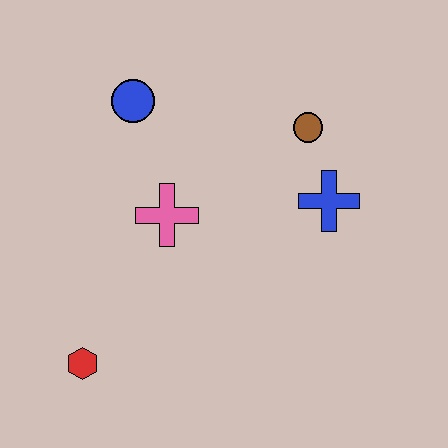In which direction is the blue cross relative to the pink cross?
The blue cross is to the right of the pink cross.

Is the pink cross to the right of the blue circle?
Yes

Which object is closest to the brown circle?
The blue cross is closest to the brown circle.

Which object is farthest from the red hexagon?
The brown circle is farthest from the red hexagon.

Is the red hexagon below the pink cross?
Yes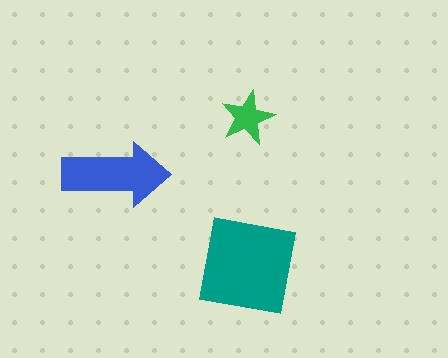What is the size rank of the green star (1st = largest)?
3rd.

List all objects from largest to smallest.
The teal square, the blue arrow, the green star.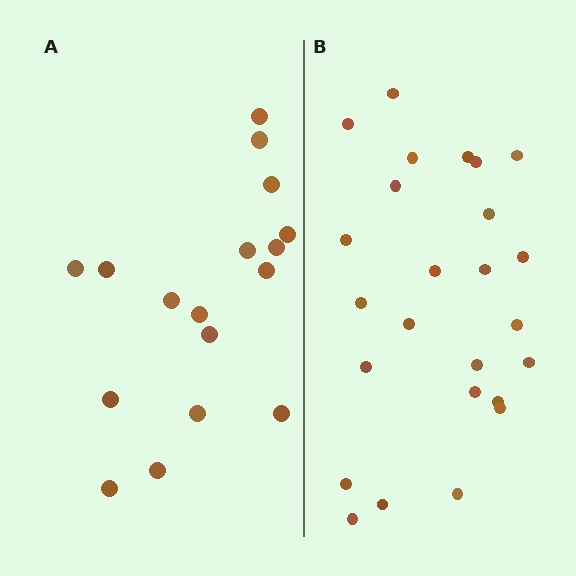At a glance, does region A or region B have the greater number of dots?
Region B (the right region) has more dots.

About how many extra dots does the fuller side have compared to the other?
Region B has roughly 8 or so more dots than region A.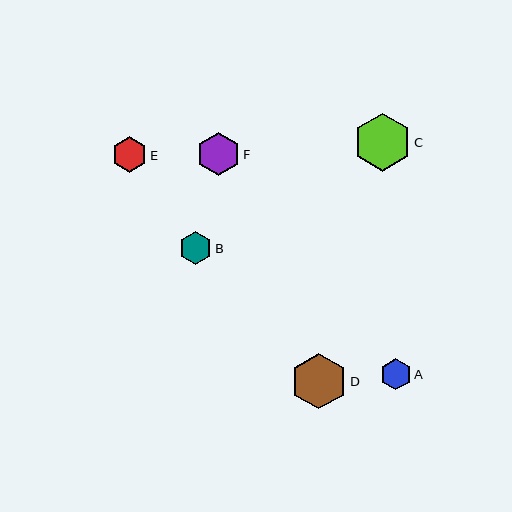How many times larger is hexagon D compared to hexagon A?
Hexagon D is approximately 1.8 times the size of hexagon A.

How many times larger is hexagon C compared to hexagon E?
Hexagon C is approximately 1.6 times the size of hexagon E.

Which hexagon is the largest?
Hexagon C is the largest with a size of approximately 57 pixels.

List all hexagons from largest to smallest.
From largest to smallest: C, D, F, E, B, A.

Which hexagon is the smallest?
Hexagon A is the smallest with a size of approximately 31 pixels.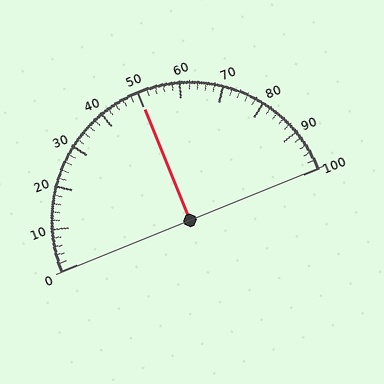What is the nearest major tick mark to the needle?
The nearest major tick mark is 50.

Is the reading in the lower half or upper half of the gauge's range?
The reading is in the upper half of the range (0 to 100).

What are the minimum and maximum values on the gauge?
The gauge ranges from 0 to 100.